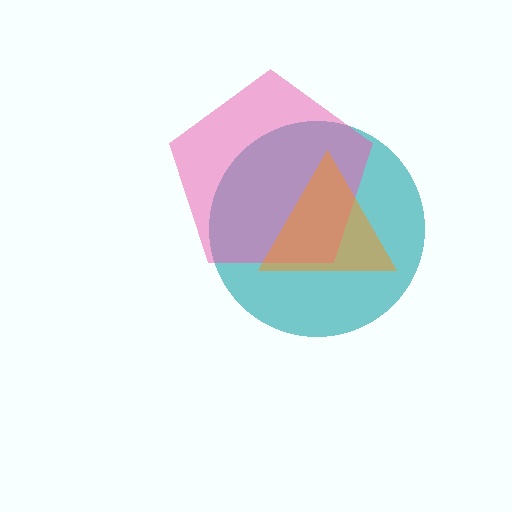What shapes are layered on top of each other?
The layered shapes are: a teal circle, a pink pentagon, an orange triangle.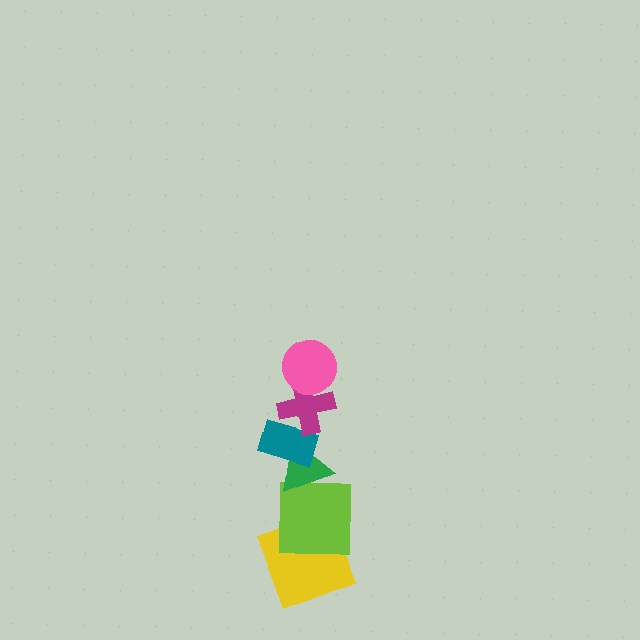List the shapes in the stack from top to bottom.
From top to bottom: the pink circle, the magenta cross, the teal rectangle, the green triangle, the lime square, the yellow square.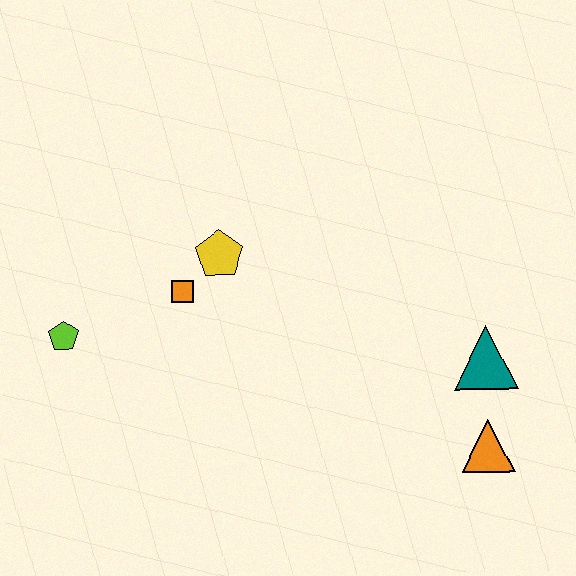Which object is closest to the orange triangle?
The teal triangle is closest to the orange triangle.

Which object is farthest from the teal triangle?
The lime pentagon is farthest from the teal triangle.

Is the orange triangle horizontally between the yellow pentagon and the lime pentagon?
No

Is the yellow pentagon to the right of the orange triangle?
No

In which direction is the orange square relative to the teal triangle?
The orange square is to the left of the teal triangle.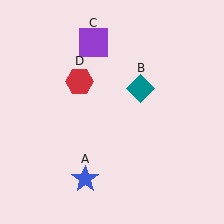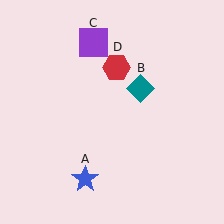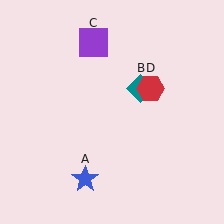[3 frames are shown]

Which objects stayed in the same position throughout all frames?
Blue star (object A) and teal diamond (object B) and purple square (object C) remained stationary.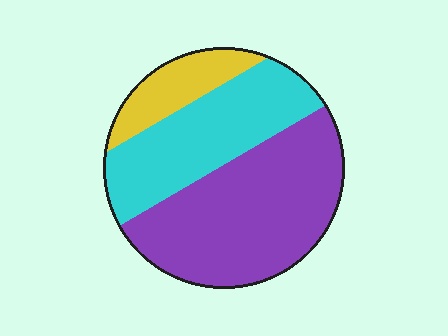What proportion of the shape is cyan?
Cyan takes up between a third and a half of the shape.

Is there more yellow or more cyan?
Cyan.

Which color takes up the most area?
Purple, at roughly 50%.